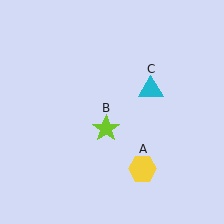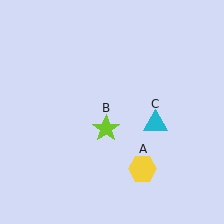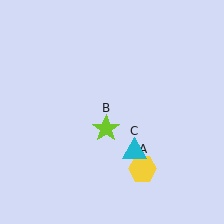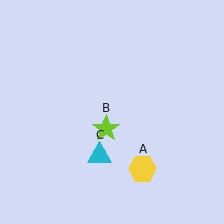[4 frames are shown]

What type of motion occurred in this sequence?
The cyan triangle (object C) rotated clockwise around the center of the scene.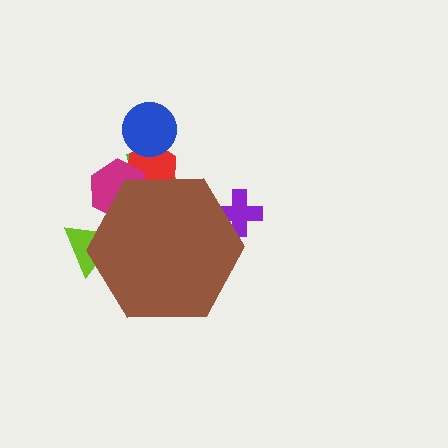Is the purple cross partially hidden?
Yes, the purple cross is partially hidden behind the brown hexagon.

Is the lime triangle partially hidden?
Yes, the lime triangle is partially hidden behind the brown hexagon.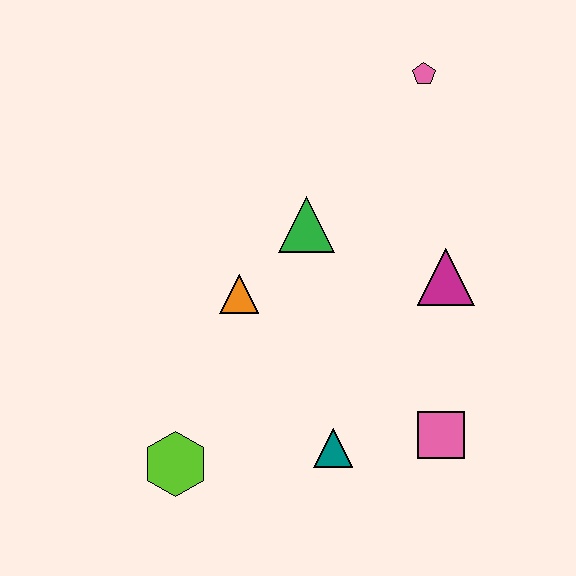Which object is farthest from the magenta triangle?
The lime hexagon is farthest from the magenta triangle.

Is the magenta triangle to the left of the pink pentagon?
No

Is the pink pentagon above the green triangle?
Yes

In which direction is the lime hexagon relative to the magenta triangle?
The lime hexagon is to the left of the magenta triangle.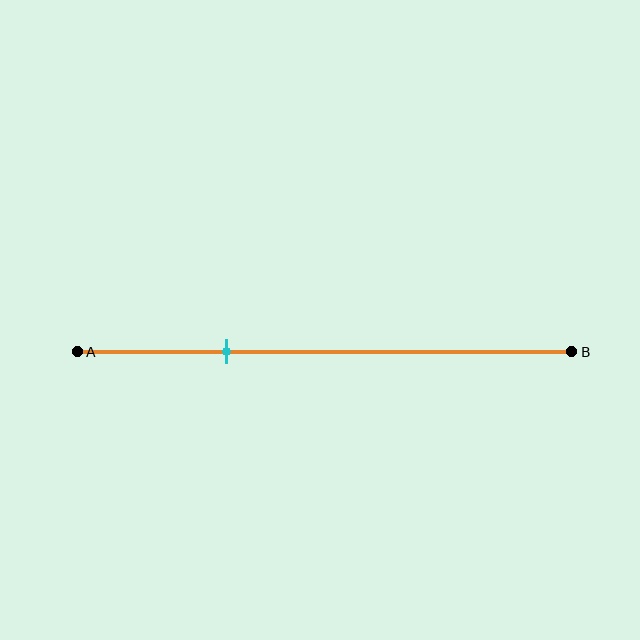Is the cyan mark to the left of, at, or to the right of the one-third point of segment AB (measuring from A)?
The cyan mark is to the left of the one-third point of segment AB.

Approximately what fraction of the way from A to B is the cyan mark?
The cyan mark is approximately 30% of the way from A to B.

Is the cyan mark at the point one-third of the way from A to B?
No, the mark is at about 30% from A, not at the 33% one-third point.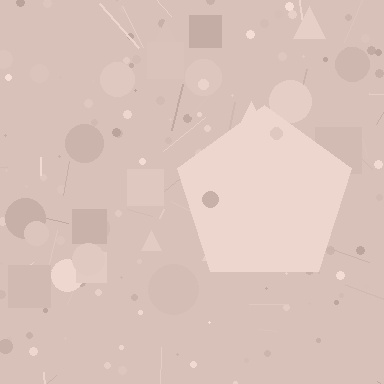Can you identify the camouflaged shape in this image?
The camouflaged shape is a pentagon.